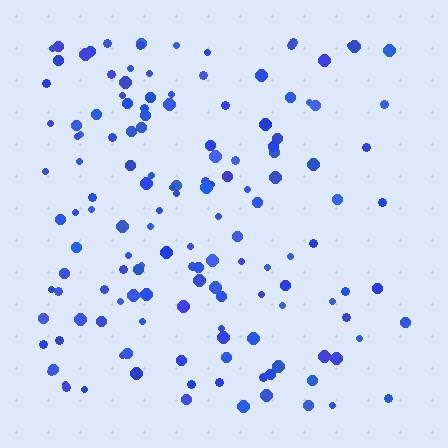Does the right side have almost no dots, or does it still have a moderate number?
Still a moderate number, just noticeably fewer than the left.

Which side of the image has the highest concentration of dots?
The left.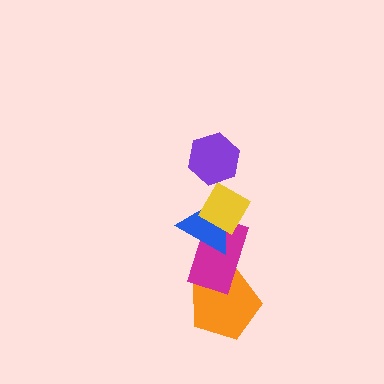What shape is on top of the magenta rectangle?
The blue triangle is on top of the magenta rectangle.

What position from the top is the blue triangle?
The blue triangle is 3rd from the top.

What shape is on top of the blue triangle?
The yellow diamond is on top of the blue triangle.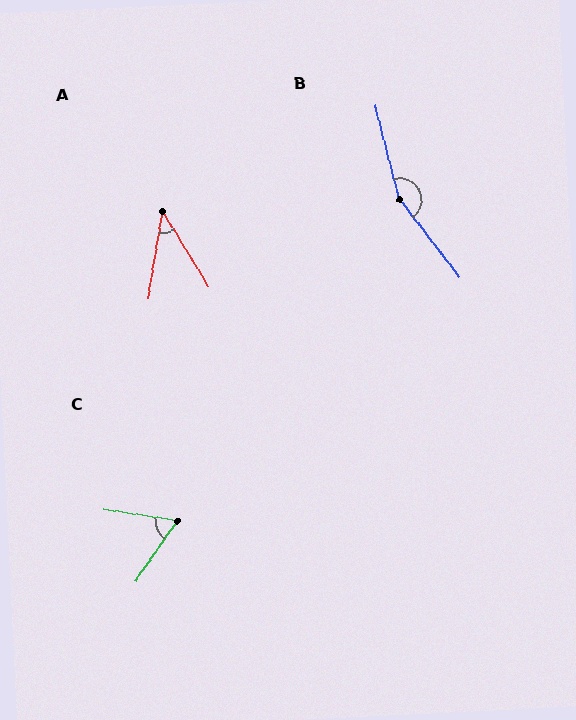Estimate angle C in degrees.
Approximately 64 degrees.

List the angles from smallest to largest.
A (41°), C (64°), B (156°).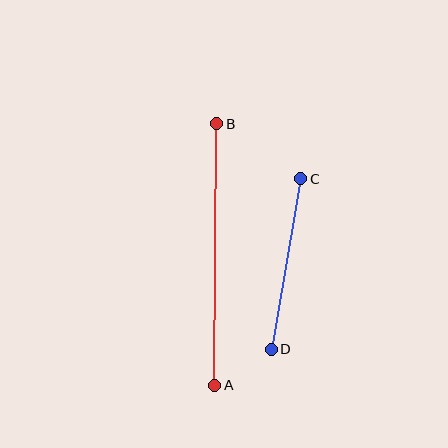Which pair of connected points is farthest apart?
Points A and B are farthest apart.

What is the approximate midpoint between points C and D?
The midpoint is at approximately (286, 264) pixels.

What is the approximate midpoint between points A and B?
The midpoint is at approximately (216, 255) pixels.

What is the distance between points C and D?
The distance is approximately 173 pixels.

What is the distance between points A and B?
The distance is approximately 262 pixels.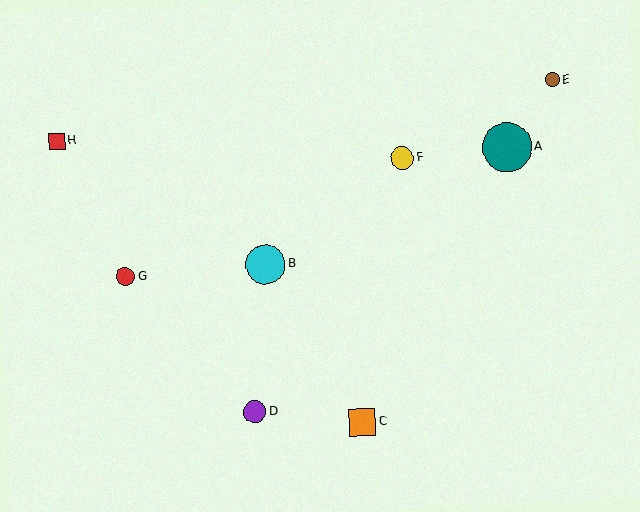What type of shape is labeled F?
Shape F is a yellow circle.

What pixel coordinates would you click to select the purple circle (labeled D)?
Click at (255, 412) to select the purple circle D.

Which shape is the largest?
The teal circle (labeled A) is the largest.